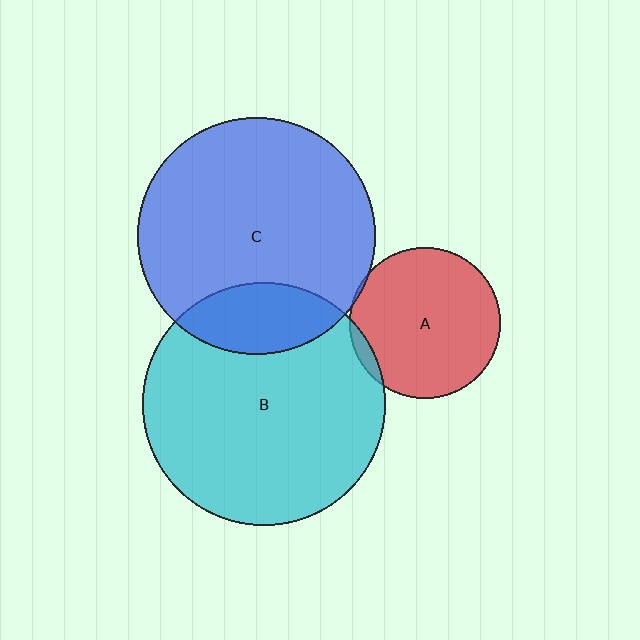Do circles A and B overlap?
Yes.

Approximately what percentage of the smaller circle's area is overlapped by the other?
Approximately 5%.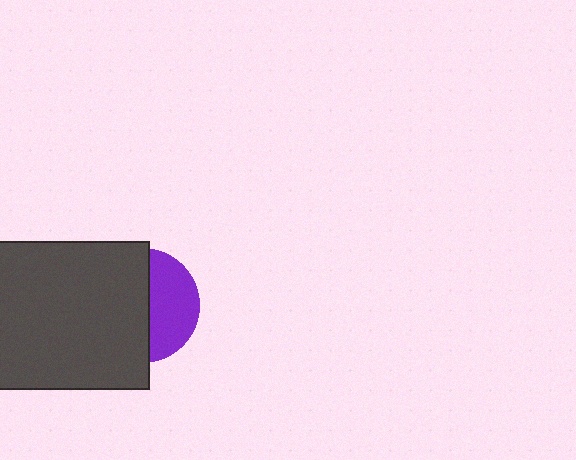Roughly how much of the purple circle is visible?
A small part of it is visible (roughly 42%).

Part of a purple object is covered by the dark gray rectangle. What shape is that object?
It is a circle.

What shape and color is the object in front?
The object in front is a dark gray rectangle.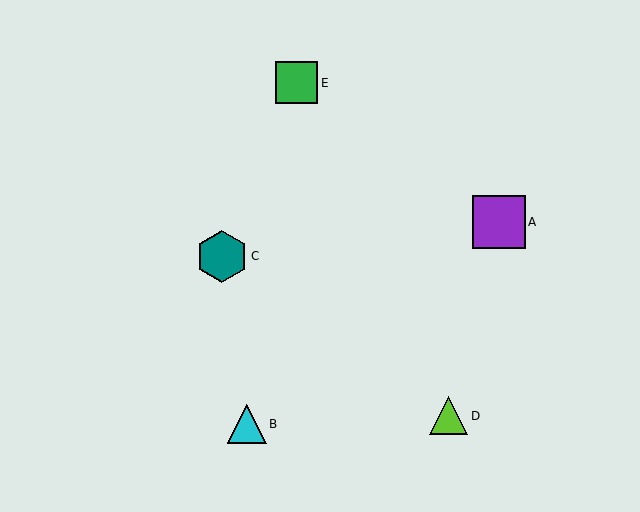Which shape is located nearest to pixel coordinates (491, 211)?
The purple square (labeled A) at (499, 222) is nearest to that location.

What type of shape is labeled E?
Shape E is a green square.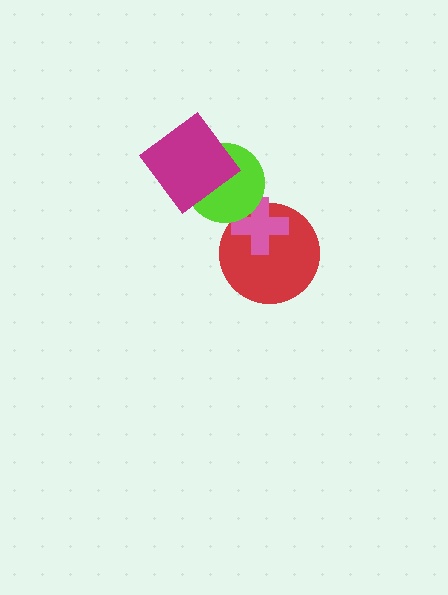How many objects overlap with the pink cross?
2 objects overlap with the pink cross.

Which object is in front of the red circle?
The pink cross is in front of the red circle.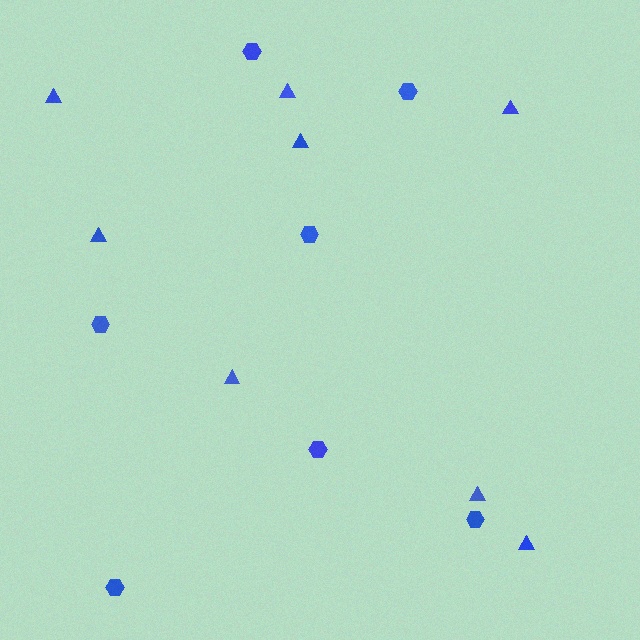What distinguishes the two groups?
There are 2 groups: one group of triangles (8) and one group of hexagons (7).